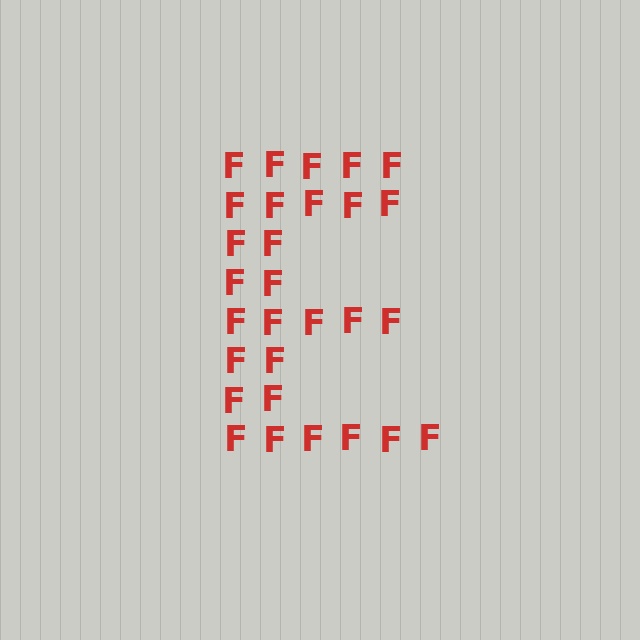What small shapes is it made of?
It is made of small letter F's.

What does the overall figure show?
The overall figure shows the letter E.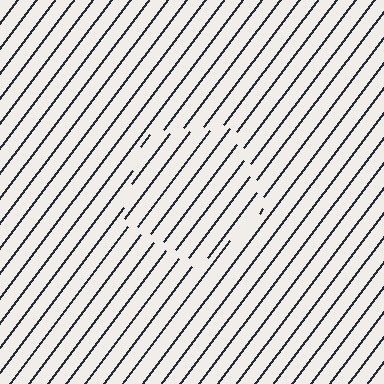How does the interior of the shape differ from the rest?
The interior of the shape contains the same grating, shifted by half a period — the contour is defined by the phase discontinuity where line-ends from the inner and outer gratings abut.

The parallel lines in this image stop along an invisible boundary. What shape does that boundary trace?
An illusory pentagon. The interior of the shape contains the same grating, shifted by half a period — the contour is defined by the phase discontinuity where line-ends from the inner and outer gratings abut.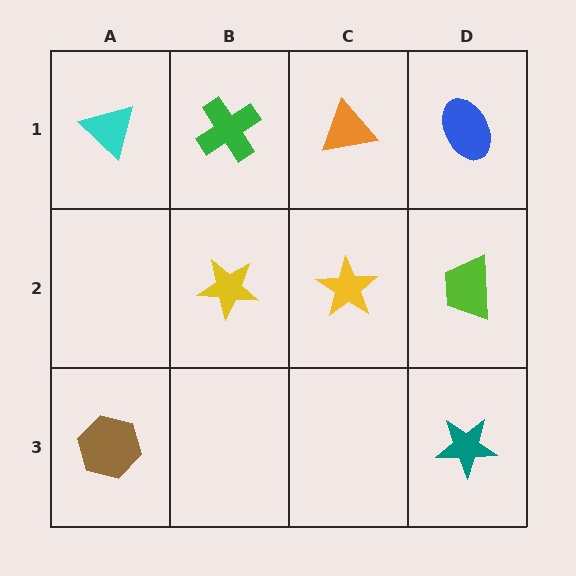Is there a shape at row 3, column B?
No, that cell is empty.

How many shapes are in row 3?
2 shapes.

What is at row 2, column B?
A yellow star.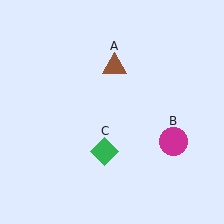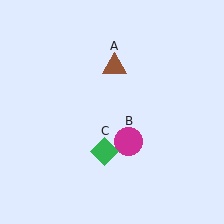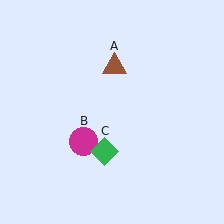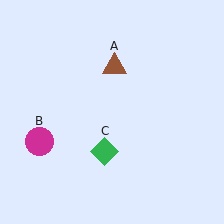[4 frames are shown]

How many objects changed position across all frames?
1 object changed position: magenta circle (object B).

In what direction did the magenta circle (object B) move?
The magenta circle (object B) moved left.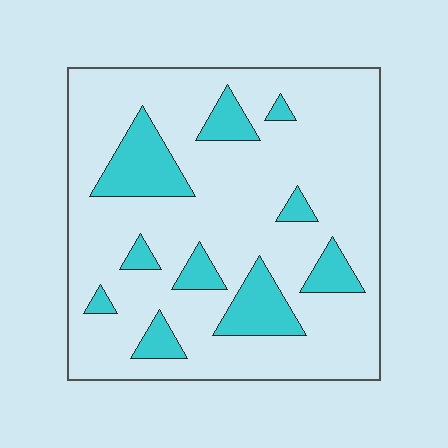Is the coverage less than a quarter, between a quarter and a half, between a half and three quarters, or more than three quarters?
Less than a quarter.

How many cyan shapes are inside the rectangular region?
10.